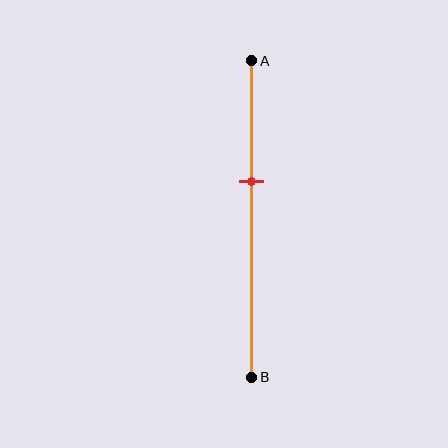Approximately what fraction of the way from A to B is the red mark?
The red mark is approximately 40% of the way from A to B.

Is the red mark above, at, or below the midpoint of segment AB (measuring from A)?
The red mark is above the midpoint of segment AB.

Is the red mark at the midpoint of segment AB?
No, the mark is at about 40% from A, not at the 50% midpoint.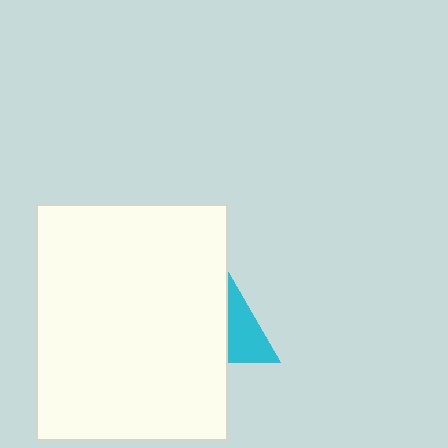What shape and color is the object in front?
The object in front is a white rectangle.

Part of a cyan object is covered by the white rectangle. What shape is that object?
It is a triangle.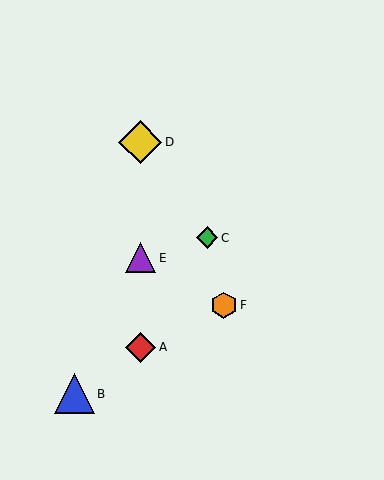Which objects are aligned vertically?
Objects A, D, E are aligned vertically.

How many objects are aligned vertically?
3 objects (A, D, E) are aligned vertically.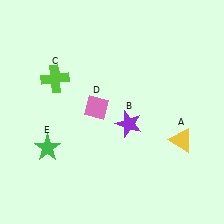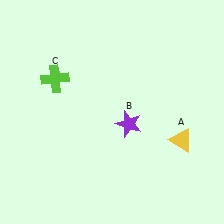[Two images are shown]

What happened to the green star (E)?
The green star (E) was removed in Image 2. It was in the bottom-left area of Image 1.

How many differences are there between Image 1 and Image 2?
There are 2 differences between the two images.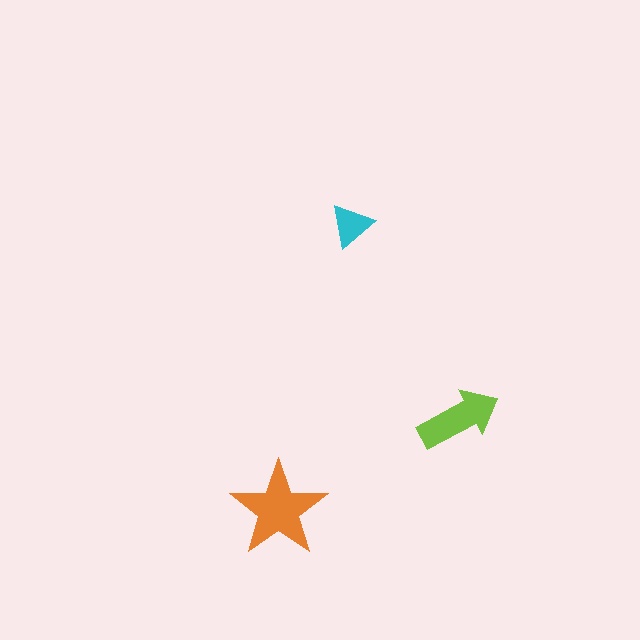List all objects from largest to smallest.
The orange star, the lime arrow, the cyan triangle.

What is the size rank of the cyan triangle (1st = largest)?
3rd.